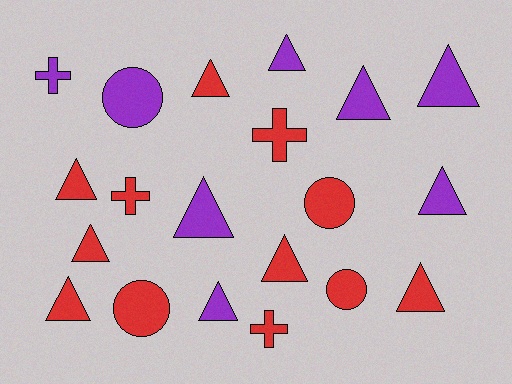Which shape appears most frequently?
Triangle, with 12 objects.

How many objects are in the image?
There are 20 objects.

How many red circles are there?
There are 3 red circles.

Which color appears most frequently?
Red, with 12 objects.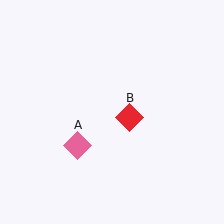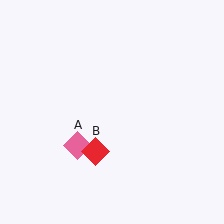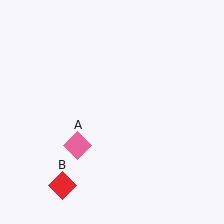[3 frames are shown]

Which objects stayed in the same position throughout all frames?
Pink diamond (object A) remained stationary.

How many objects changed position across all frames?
1 object changed position: red diamond (object B).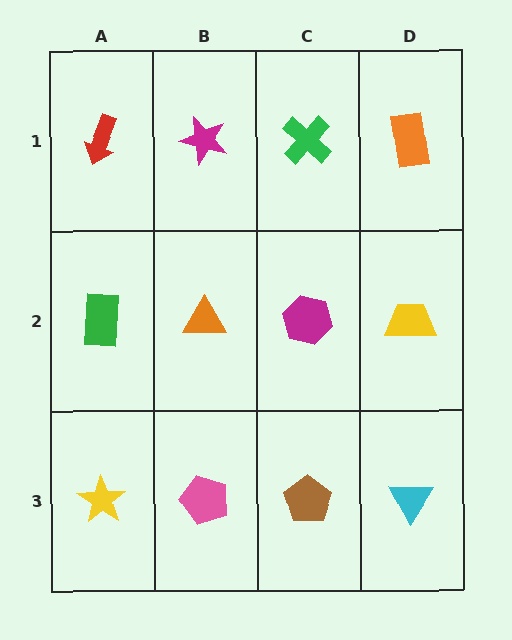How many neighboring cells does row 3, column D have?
2.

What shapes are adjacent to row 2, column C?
A green cross (row 1, column C), a brown pentagon (row 3, column C), an orange triangle (row 2, column B), a yellow trapezoid (row 2, column D).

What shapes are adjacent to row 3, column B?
An orange triangle (row 2, column B), a yellow star (row 3, column A), a brown pentagon (row 3, column C).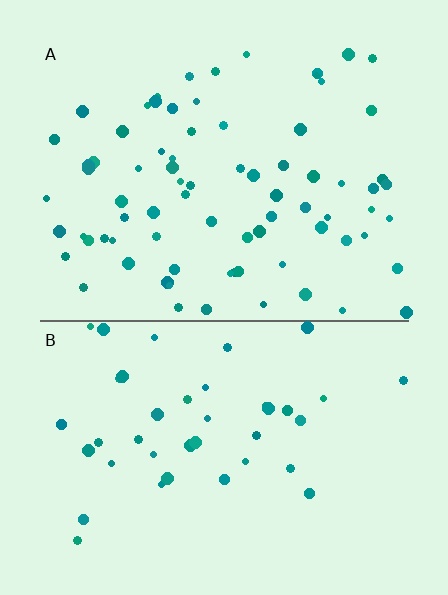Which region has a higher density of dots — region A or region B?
A (the top).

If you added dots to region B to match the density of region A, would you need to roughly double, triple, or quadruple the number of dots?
Approximately double.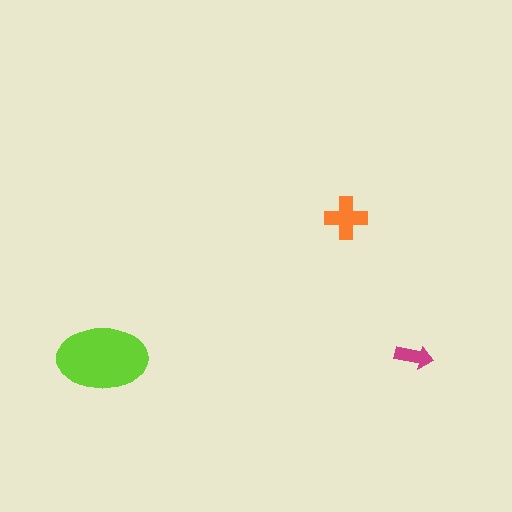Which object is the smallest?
The magenta arrow.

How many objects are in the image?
There are 3 objects in the image.